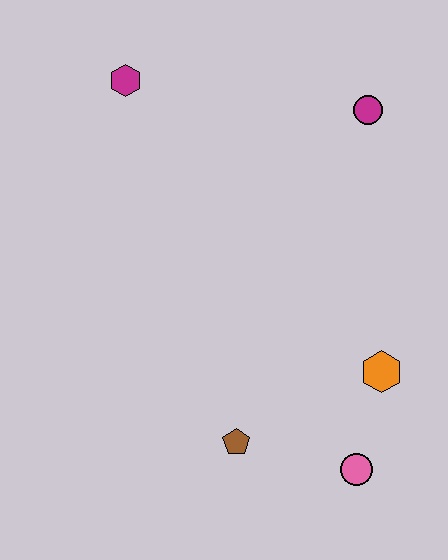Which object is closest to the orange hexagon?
The pink circle is closest to the orange hexagon.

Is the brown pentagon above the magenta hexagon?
No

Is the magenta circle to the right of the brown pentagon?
Yes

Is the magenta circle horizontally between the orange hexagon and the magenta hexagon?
Yes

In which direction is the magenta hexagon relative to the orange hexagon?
The magenta hexagon is above the orange hexagon.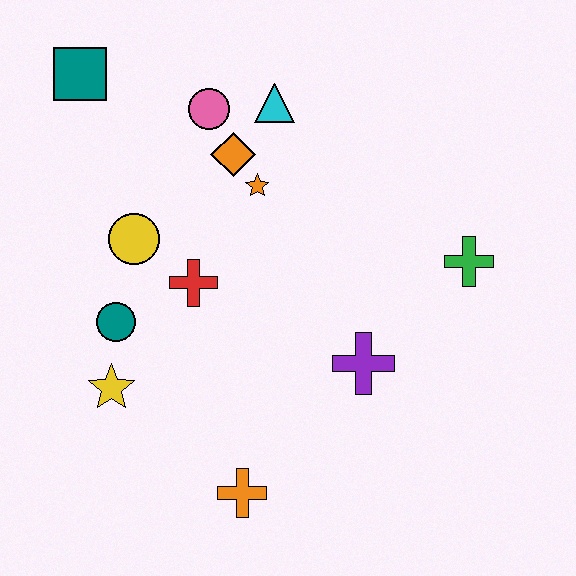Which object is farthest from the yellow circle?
The green cross is farthest from the yellow circle.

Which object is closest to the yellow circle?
The red cross is closest to the yellow circle.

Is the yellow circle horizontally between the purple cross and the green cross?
No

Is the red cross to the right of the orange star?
No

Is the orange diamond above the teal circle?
Yes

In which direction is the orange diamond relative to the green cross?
The orange diamond is to the left of the green cross.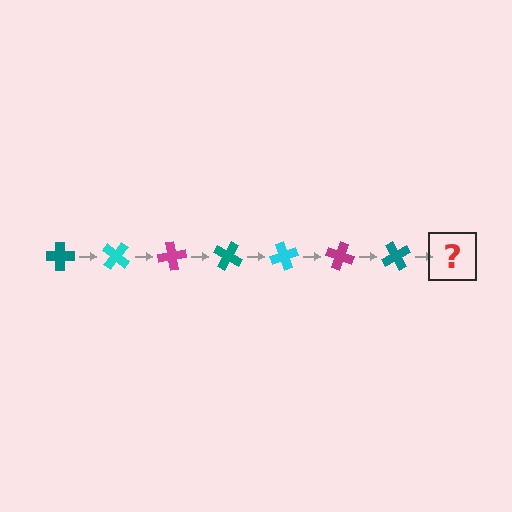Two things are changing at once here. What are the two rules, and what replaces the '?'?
The two rules are that it rotates 40 degrees each step and the color cycles through teal, cyan, and magenta. The '?' should be a cyan cross, rotated 280 degrees from the start.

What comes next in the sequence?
The next element should be a cyan cross, rotated 280 degrees from the start.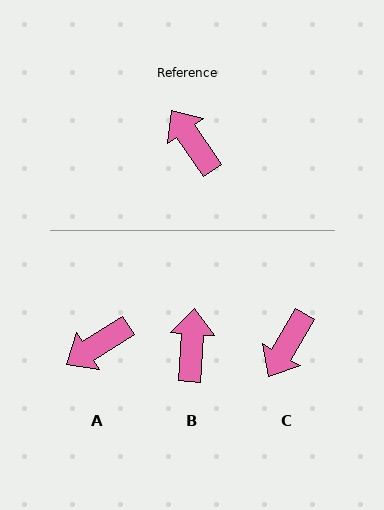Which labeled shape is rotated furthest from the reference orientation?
C, about 115 degrees away.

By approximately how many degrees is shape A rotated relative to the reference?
Approximately 88 degrees counter-clockwise.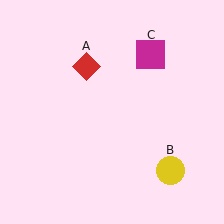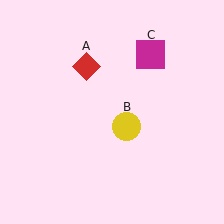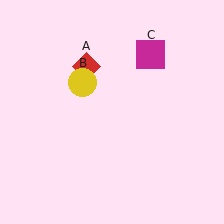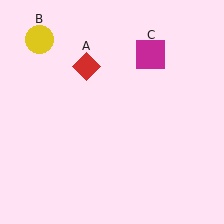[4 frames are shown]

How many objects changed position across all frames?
1 object changed position: yellow circle (object B).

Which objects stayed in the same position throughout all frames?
Red diamond (object A) and magenta square (object C) remained stationary.